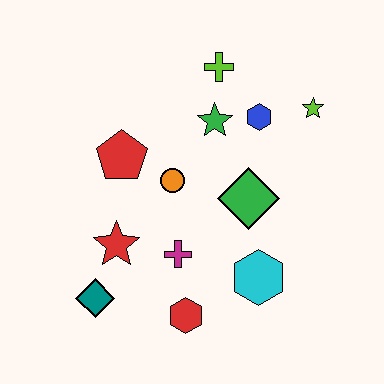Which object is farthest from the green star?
The teal diamond is farthest from the green star.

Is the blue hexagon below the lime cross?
Yes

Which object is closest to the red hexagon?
The magenta cross is closest to the red hexagon.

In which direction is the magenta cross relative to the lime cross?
The magenta cross is below the lime cross.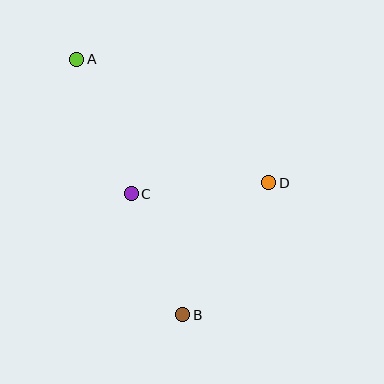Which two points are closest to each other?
Points B and C are closest to each other.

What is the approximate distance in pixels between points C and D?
The distance between C and D is approximately 138 pixels.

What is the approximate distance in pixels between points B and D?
The distance between B and D is approximately 157 pixels.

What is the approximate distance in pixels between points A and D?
The distance between A and D is approximately 228 pixels.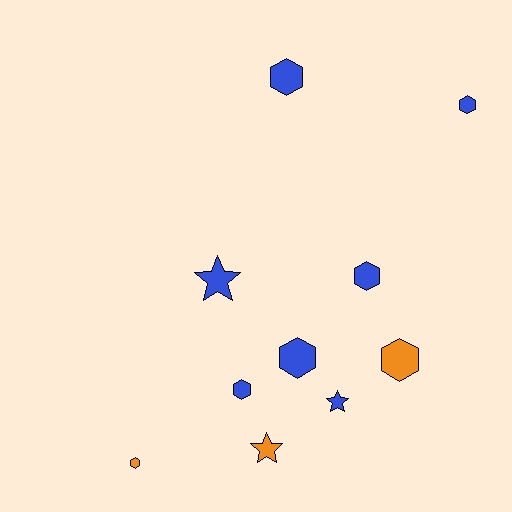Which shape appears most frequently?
Hexagon, with 7 objects.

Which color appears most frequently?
Blue, with 7 objects.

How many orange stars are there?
There is 1 orange star.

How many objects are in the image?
There are 10 objects.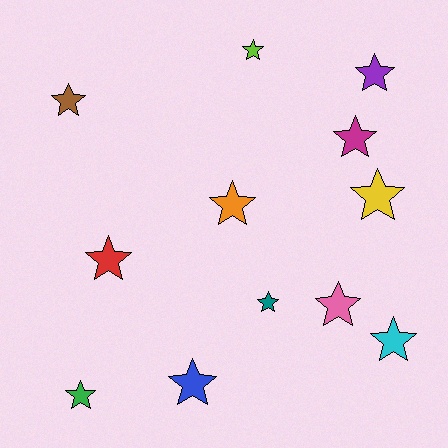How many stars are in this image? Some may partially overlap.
There are 12 stars.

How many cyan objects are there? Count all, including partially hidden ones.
There is 1 cyan object.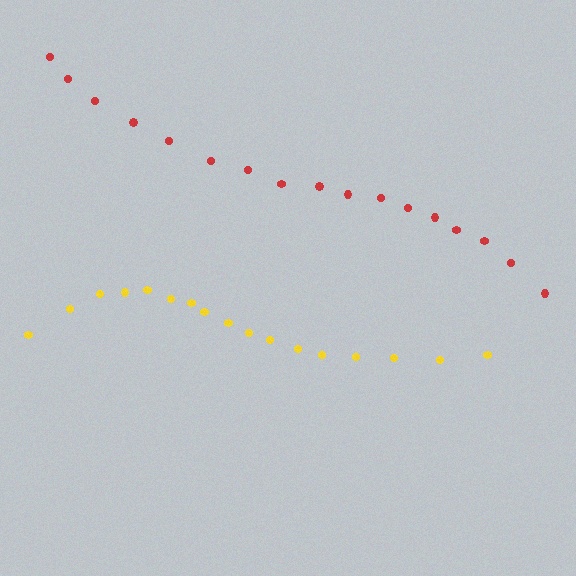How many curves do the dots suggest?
There are 2 distinct paths.